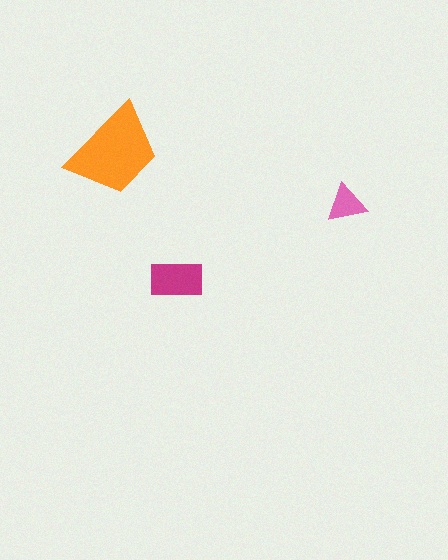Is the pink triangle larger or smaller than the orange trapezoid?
Smaller.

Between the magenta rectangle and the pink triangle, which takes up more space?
The magenta rectangle.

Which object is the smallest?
The pink triangle.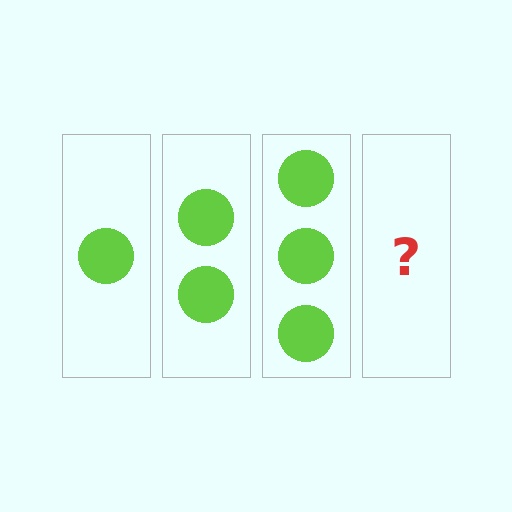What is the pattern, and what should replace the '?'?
The pattern is that each step adds one more circle. The '?' should be 4 circles.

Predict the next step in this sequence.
The next step is 4 circles.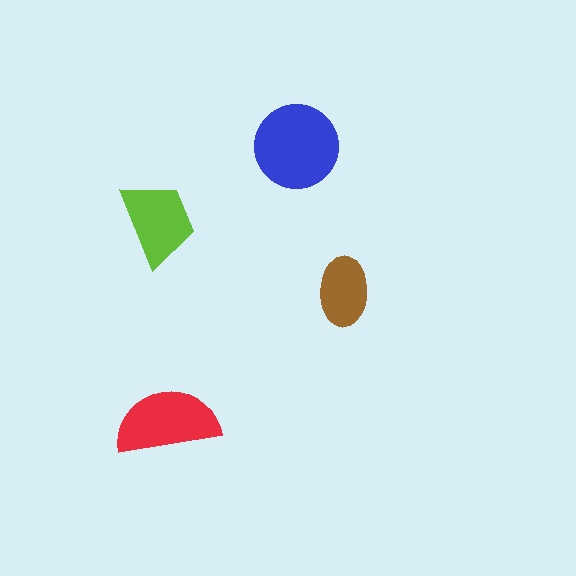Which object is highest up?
The blue circle is topmost.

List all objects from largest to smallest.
The blue circle, the red semicircle, the lime trapezoid, the brown ellipse.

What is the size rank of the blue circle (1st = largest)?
1st.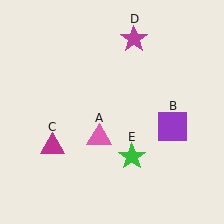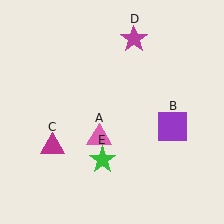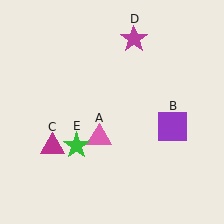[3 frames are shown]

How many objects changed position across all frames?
1 object changed position: green star (object E).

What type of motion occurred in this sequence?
The green star (object E) rotated clockwise around the center of the scene.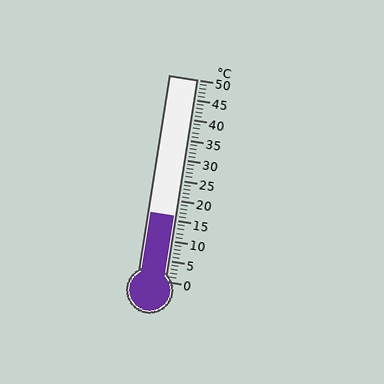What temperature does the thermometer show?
The thermometer shows approximately 16°C.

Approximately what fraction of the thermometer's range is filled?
The thermometer is filled to approximately 30% of its range.